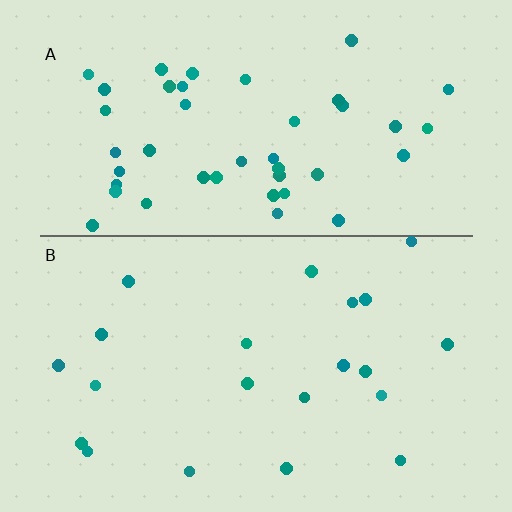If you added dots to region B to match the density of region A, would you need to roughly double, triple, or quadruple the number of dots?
Approximately double.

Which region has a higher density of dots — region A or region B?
A (the top).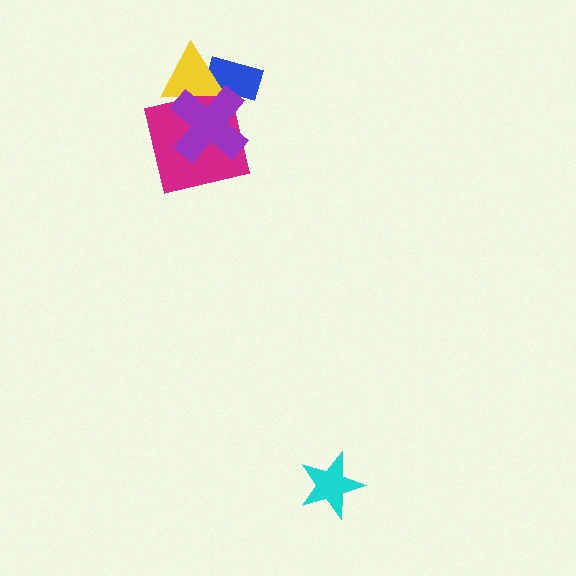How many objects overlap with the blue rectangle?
2 objects overlap with the blue rectangle.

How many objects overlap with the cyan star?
0 objects overlap with the cyan star.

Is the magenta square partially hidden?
Yes, it is partially covered by another shape.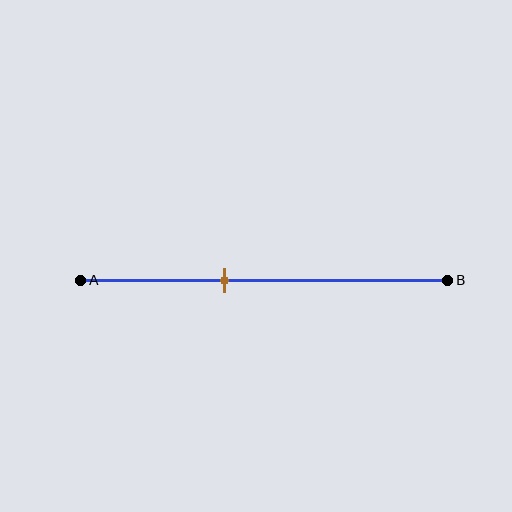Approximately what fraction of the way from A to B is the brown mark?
The brown mark is approximately 40% of the way from A to B.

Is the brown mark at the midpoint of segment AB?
No, the mark is at about 40% from A, not at the 50% midpoint.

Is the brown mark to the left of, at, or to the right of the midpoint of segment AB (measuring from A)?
The brown mark is to the left of the midpoint of segment AB.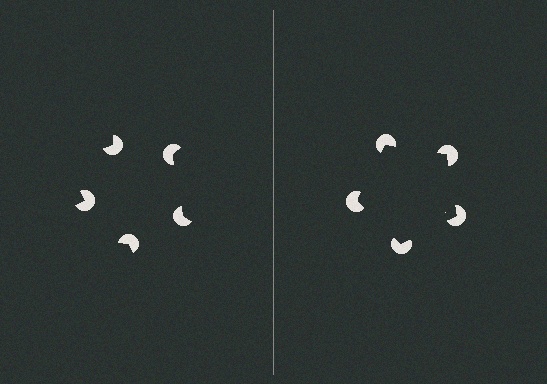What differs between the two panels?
The pac-man discs are positioned identically on both sides; only the wedge orientations differ. On the right they align to a pentagon; on the left they are misaligned.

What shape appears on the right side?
An illusory pentagon.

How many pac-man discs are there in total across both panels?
10 — 5 on each side.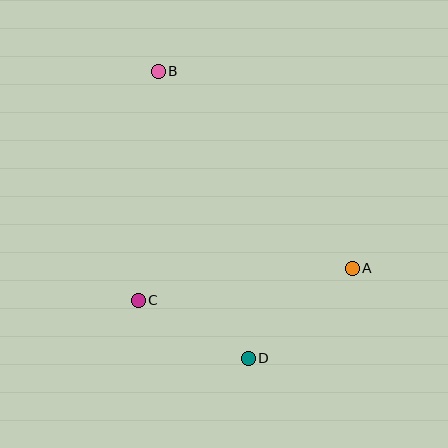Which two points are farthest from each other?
Points B and D are farthest from each other.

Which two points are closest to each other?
Points C and D are closest to each other.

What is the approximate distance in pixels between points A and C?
The distance between A and C is approximately 217 pixels.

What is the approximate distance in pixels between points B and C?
The distance between B and C is approximately 230 pixels.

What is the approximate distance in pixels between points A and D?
The distance between A and D is approximately 138 pixels.